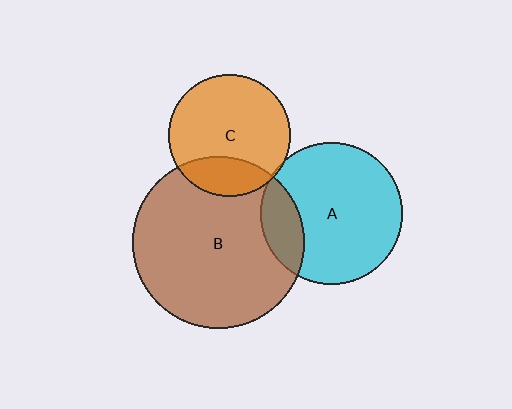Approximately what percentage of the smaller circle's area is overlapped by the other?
Approximately 20%.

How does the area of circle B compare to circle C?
Approximately 2.0 times.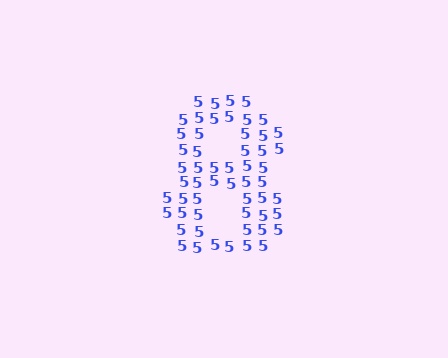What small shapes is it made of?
It is made of small digit 5's.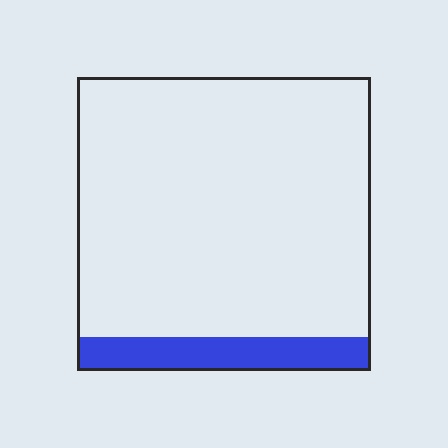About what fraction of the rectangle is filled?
About one eighth (1/8).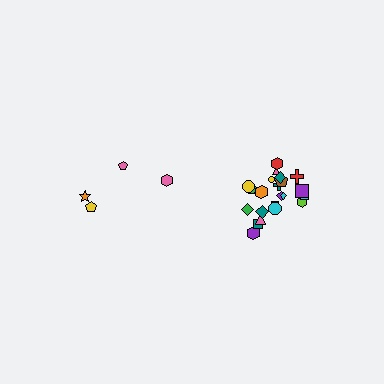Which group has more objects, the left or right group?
The right group.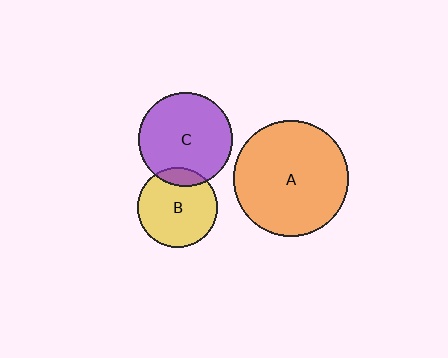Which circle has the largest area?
Circle A (orange).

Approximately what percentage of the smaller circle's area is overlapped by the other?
Approximately 15%.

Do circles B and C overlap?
Yes.